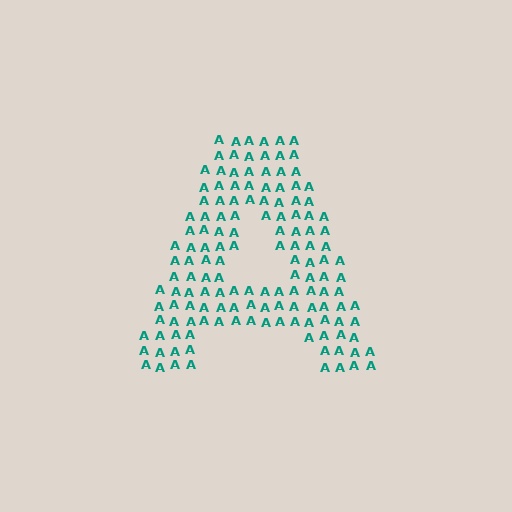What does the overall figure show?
The overall figure shows the letter A.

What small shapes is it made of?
It is made of small letter A's.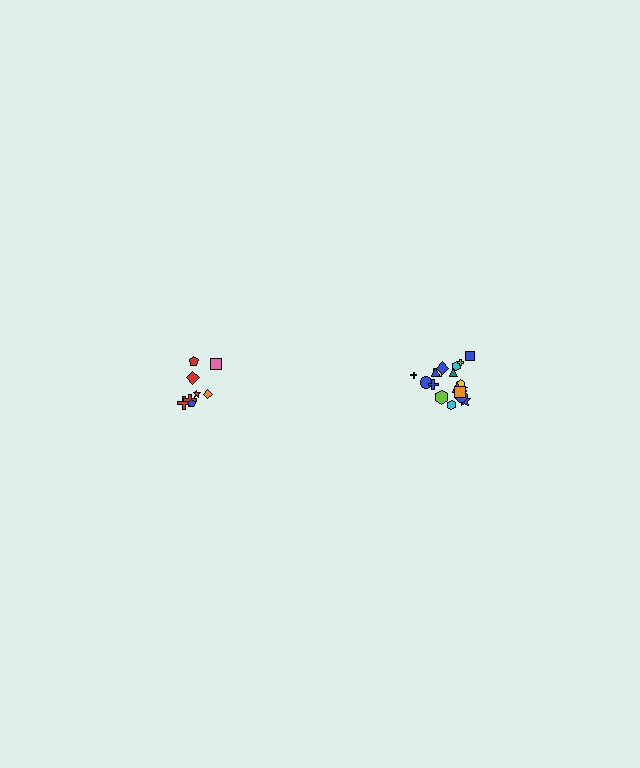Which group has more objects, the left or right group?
The right group.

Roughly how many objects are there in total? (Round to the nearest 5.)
Roughly 25 objects in total.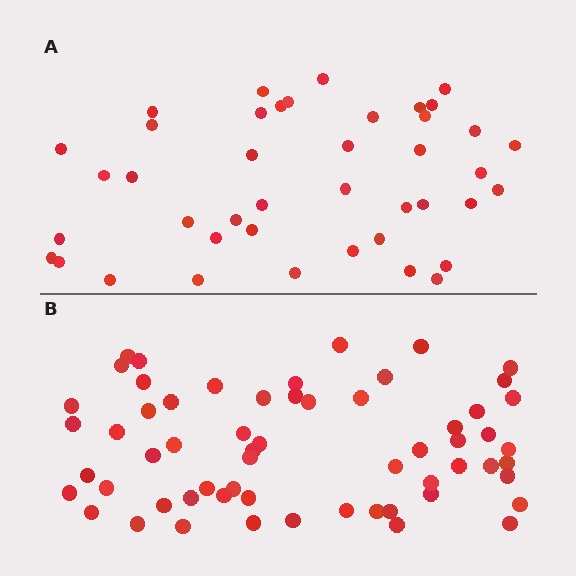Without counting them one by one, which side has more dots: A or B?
Region B (the bottom region) has more dots.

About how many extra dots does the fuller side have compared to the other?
Region B has approximately 20 more dots than region A.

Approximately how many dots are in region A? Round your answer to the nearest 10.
About 40 dots. (The exact count is 42, which rounds to 40.)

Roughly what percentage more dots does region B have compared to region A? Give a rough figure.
About 45% more.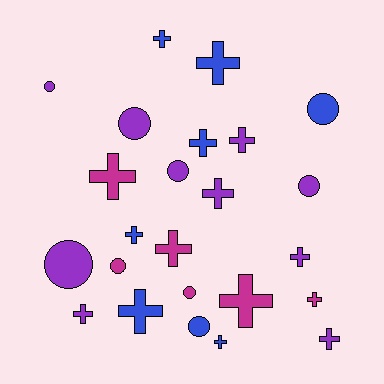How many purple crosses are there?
There are 5 purple crosses.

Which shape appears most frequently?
Cross, with 15 objects.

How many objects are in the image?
There are 24 objects.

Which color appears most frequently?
Purple, with 10 objects.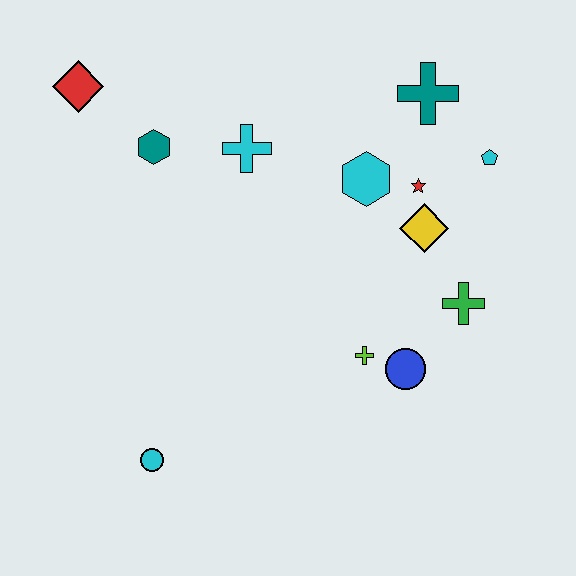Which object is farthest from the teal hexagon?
The green cross is farthest from the teal hexagon.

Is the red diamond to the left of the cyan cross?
Yes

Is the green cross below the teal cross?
Yes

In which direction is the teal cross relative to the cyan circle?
The teal cross is above the cyan circle.